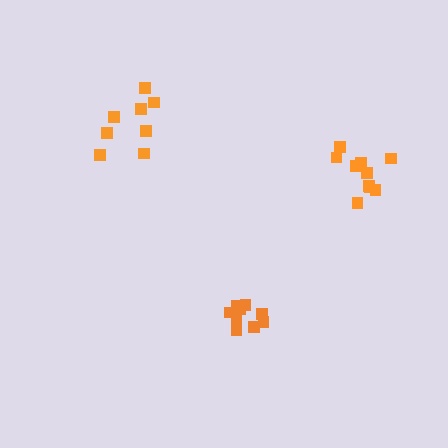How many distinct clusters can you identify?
There are 3 distinct clusters.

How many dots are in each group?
Group 1: 8 dots, Group 2: 10 dots, Group 3: 9 dots (27 total).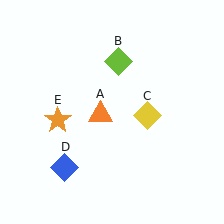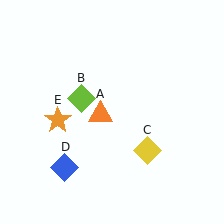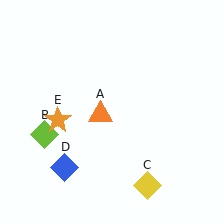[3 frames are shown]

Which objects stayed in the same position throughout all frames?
Orange triangle (object A) and blue diamond (object D) and orange star (object E) remained stationary.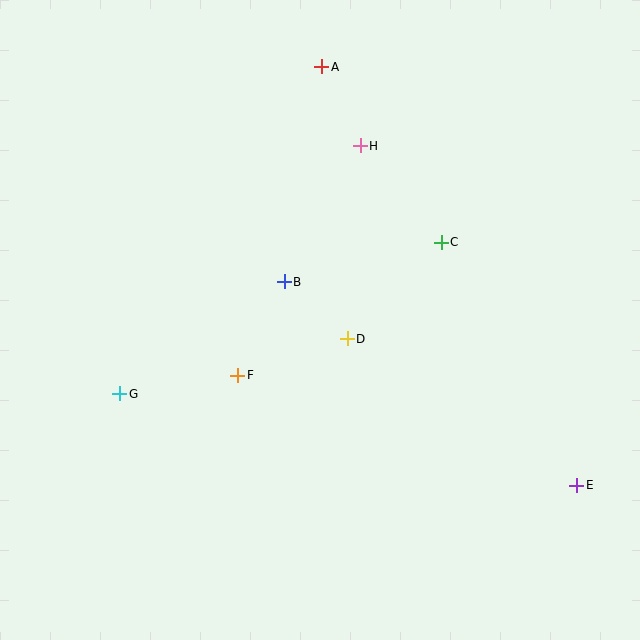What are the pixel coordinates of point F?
Point F is at (238, 375).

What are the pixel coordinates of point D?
Point D is at (347, 339).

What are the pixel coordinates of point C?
Point C is at (441, 242).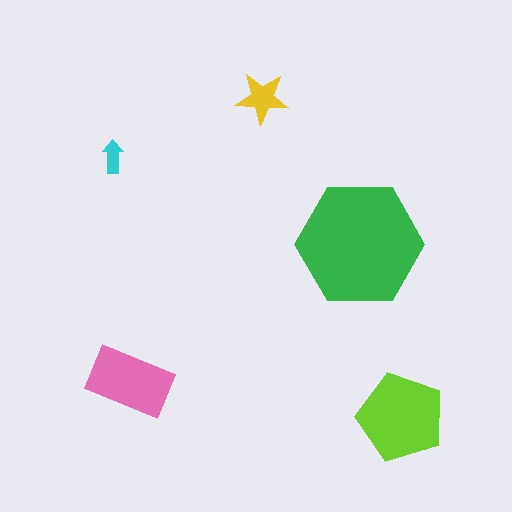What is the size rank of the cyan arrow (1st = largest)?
5th.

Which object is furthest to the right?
The lime pentagon is rightmost.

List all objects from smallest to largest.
The cyan arrow, the yellow star, the pink rectangle, the lime pentagon, the green hexagon.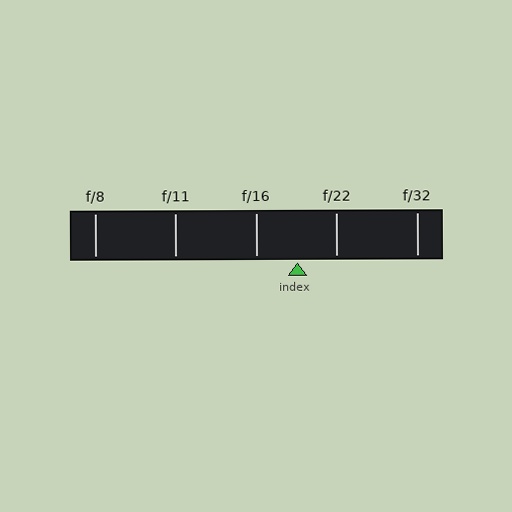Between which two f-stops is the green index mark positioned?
The index mark is between f/16 and f/22.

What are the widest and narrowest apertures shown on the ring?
The widest aperture shown is f/8 and the narrowest is f/32.